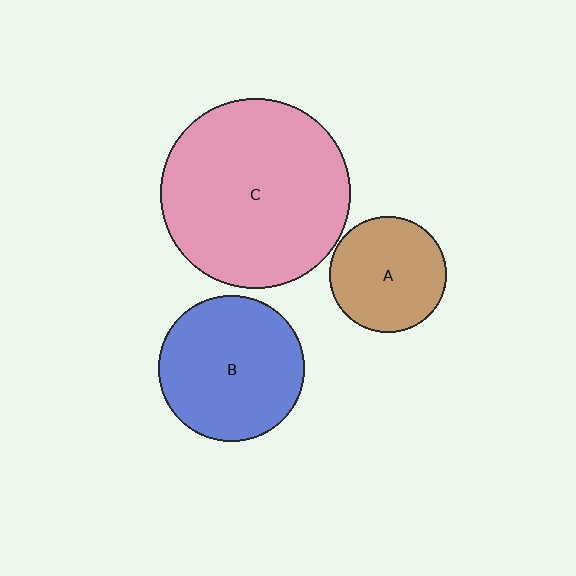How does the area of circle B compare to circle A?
Approximately 1.6 times.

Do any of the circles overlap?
No, none of the circles overlap.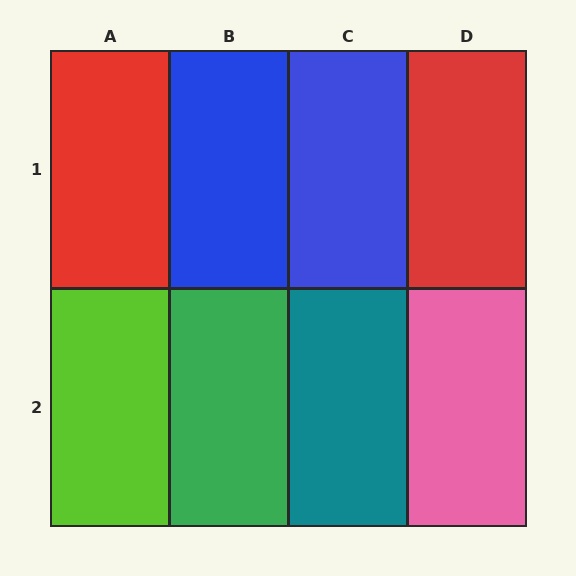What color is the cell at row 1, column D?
Red.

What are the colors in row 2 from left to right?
Lime, green, teal, pink.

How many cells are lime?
1 cell is lime.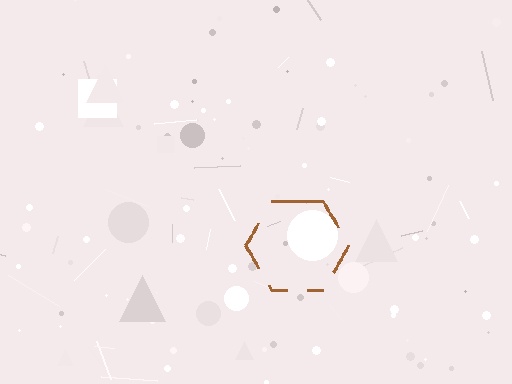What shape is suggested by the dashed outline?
The dashed outline suggests a hexagon.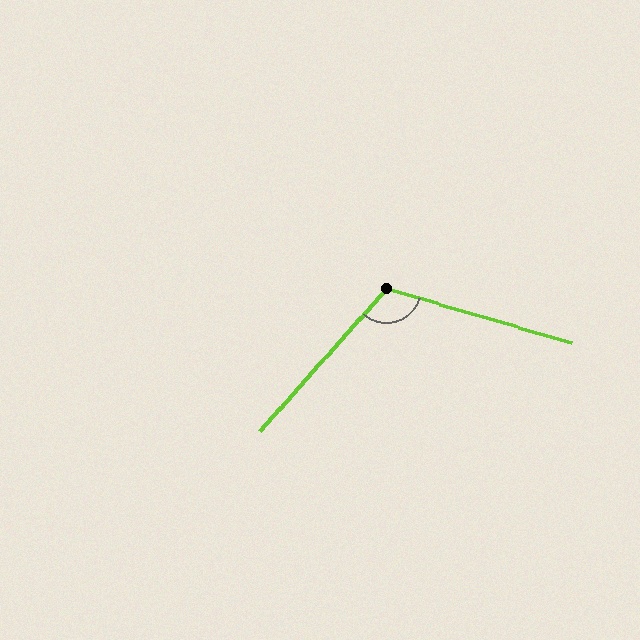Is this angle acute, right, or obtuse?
It is obtuse.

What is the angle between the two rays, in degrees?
Approximately 115 degrees.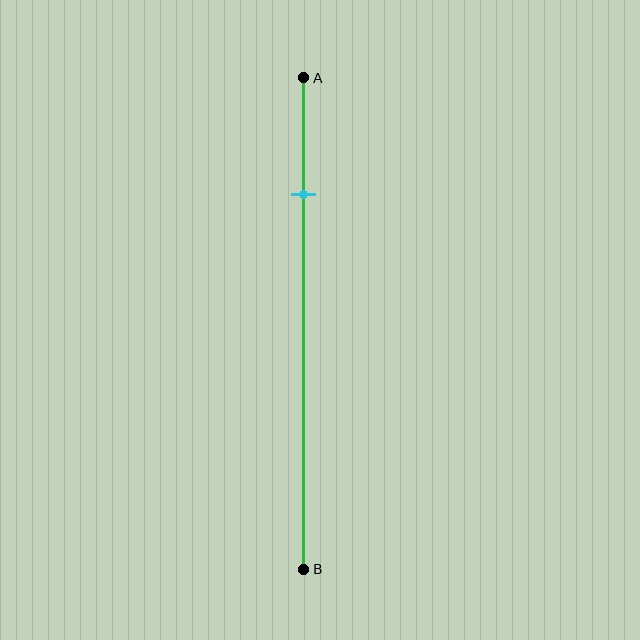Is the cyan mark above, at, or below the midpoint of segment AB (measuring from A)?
The cyan mark is above the midpoint of segment AB.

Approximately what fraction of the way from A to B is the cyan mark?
The cyan mark is approximately 25% of the way from A to B.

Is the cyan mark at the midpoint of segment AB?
No, the mark is at about 25% from A, not at the 50% midpoint.